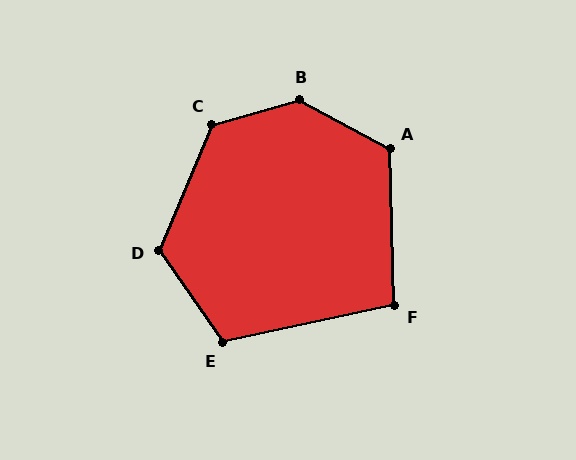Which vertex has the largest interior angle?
B, at approximately 136 degrees.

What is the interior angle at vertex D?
Approximately 123 degrees (obtuse).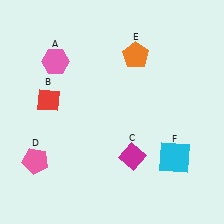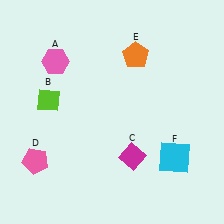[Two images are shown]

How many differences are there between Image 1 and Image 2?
There is 1 difference between the two images.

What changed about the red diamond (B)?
In Image 1, B is red. In Image 2, it changed to lime.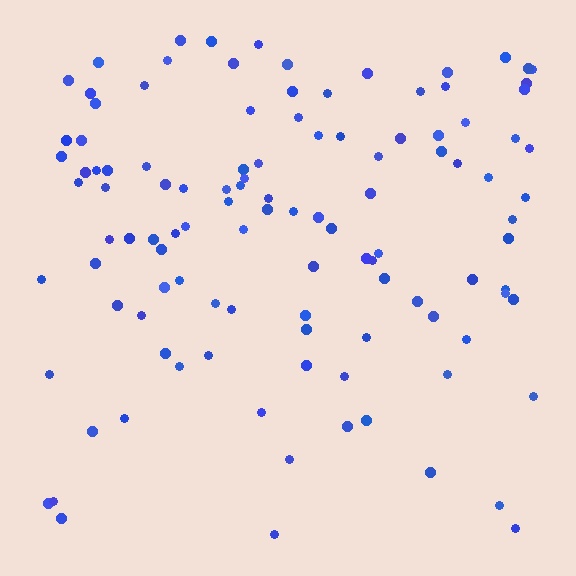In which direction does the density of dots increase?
From bottom to top, with the top side densest.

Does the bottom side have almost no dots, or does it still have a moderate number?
Still a moderate number, just noticeably fewer than the top.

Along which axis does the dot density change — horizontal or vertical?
Vertical.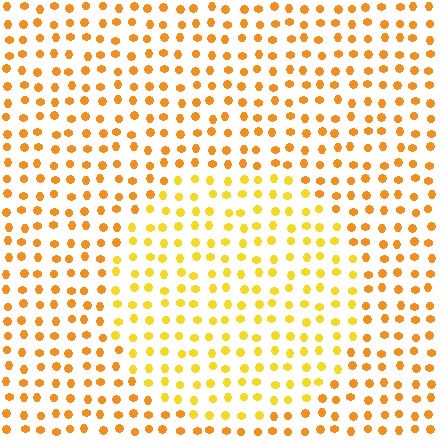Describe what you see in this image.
The image is filled with small orange elements in a uniform arrangement. A circle-shaped region is visible where the elements are tinted to a slightly different hue, forming a subtle color boundary.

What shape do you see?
I see a circle.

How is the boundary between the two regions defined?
The boundary is defined purely by a slight shift in hue (about 21 degrees). Spacing, size, and orientation are identical on both sides.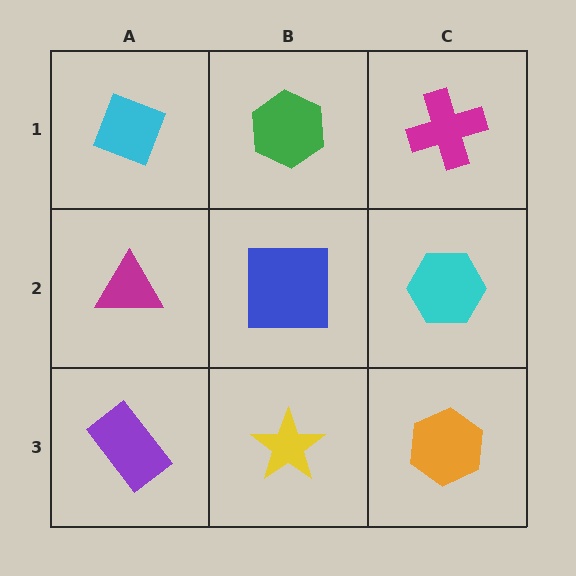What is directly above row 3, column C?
A cyan hexagon.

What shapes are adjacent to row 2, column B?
A green hexagon (row 1, column B), a yellow star (row 3, column B), a magenta triangle (row 2, column A), a cyan hexagon (row 2, column C).